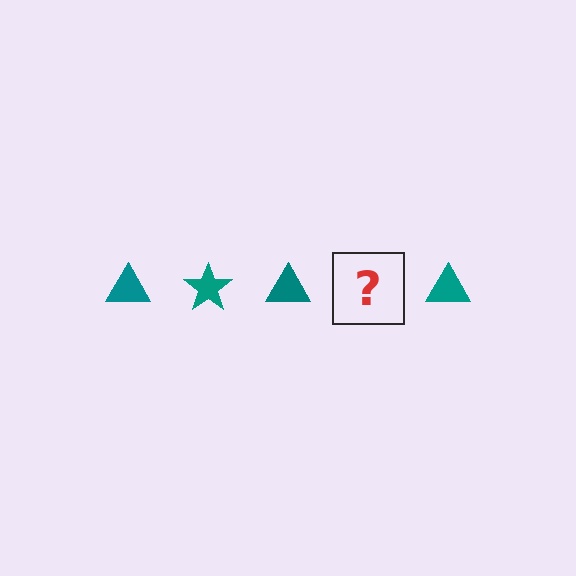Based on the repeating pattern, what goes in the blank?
The blank should be a teal star.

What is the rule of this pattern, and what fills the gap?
The rule is that the pattern cycles through triangle, star shapes in teal. The gap should be filled with a teal star.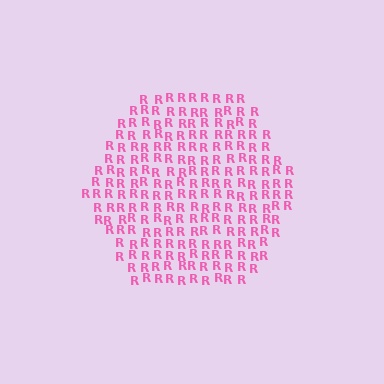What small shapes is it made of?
It is made of small letter R's.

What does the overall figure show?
The overall figure shows a hexagon.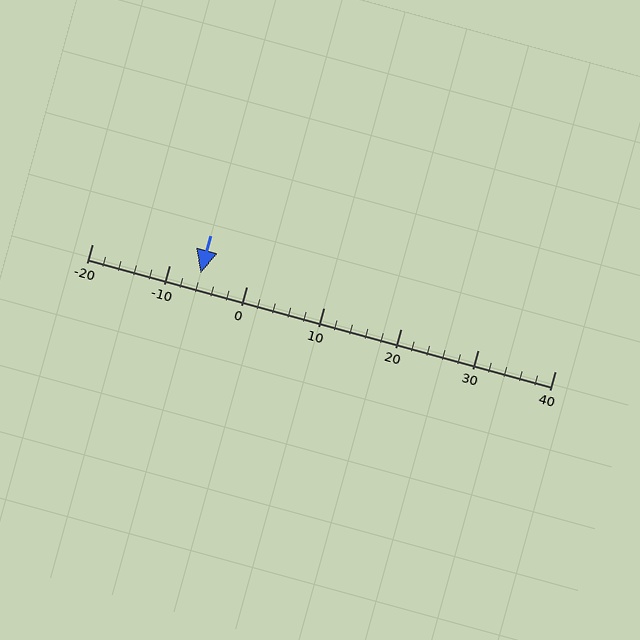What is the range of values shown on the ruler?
The ruler shows values from -20 to 40.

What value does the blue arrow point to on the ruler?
The blue arrow points to approximately -6.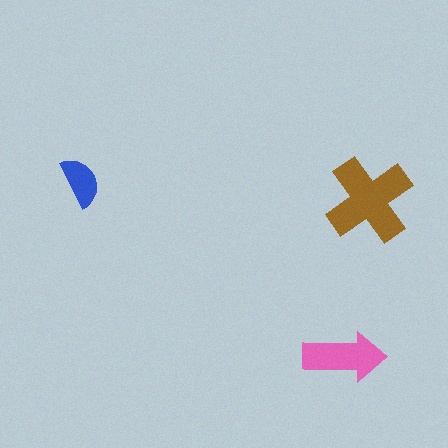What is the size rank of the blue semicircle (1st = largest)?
3rd.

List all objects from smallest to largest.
The blue semicircle, the pink arrow, the brown cross.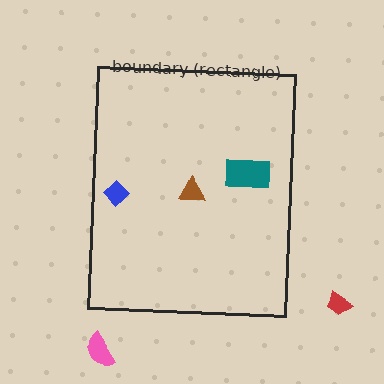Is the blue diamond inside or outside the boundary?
Inside.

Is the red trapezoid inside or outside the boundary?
Outside.